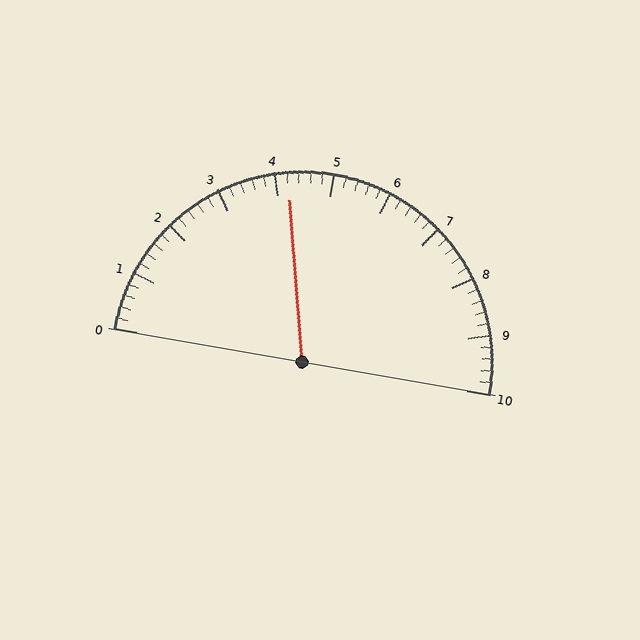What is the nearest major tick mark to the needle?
The nearest major tick mark is 4.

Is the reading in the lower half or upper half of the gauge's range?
The reading is in the lower half of the range (0 to 10).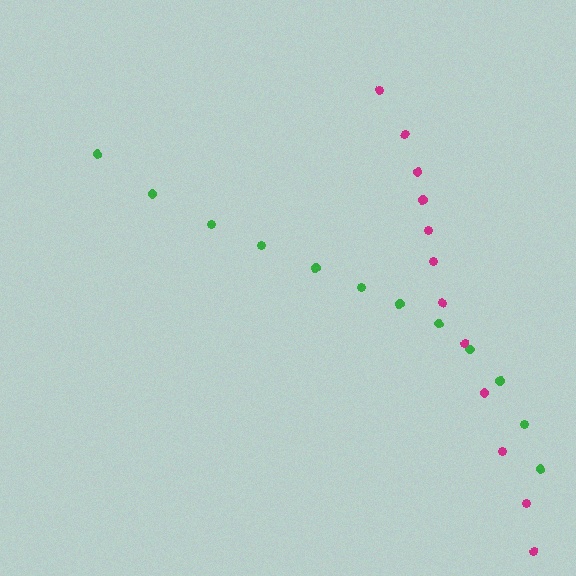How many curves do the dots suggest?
There are 2 distinct paths.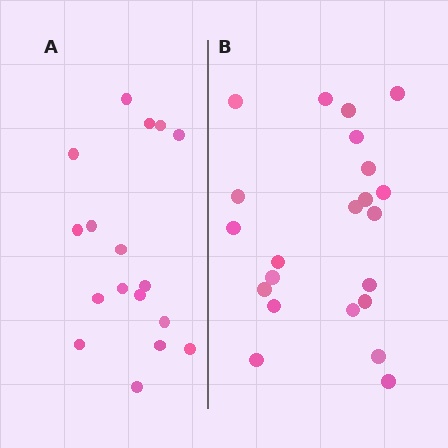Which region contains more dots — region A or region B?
Region B (the right region) has more dots.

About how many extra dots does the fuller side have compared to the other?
Region B has about 5 more dots than region A.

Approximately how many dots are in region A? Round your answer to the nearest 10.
About 20 dots. (The exact count is 17, which rounds to 20.)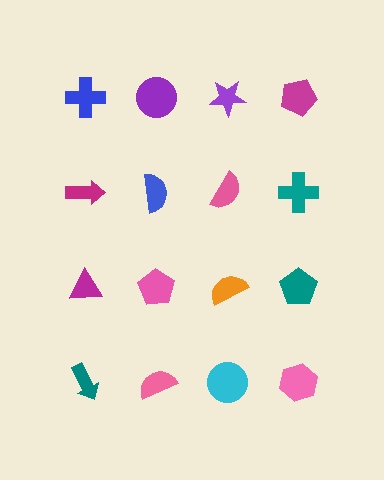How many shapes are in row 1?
4 shapes.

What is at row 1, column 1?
A blue cross.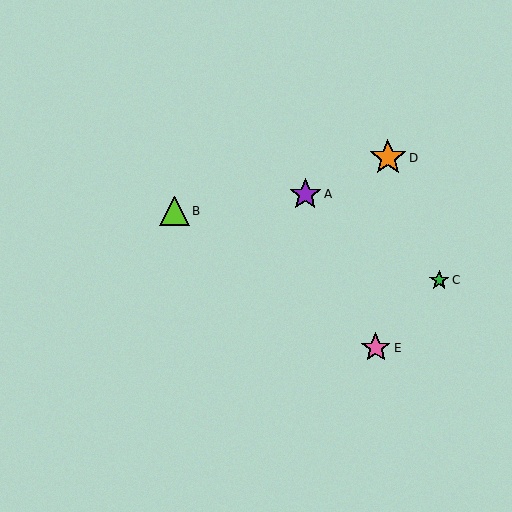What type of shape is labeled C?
Shape C is a green star.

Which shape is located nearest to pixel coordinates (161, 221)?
The lime triangle (labeled B) at (174, 211) is nearest to that location.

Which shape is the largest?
The orange star (labeled D) is the largest.